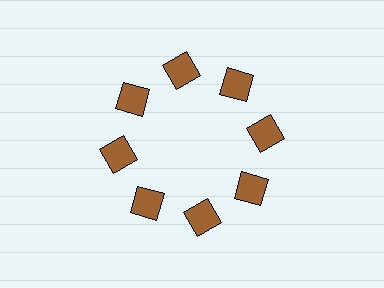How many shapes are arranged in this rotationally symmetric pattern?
There are 8 shapes, arranged in 8 groups of 1.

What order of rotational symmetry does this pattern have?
This pattern has 8-fold rotational symmetry.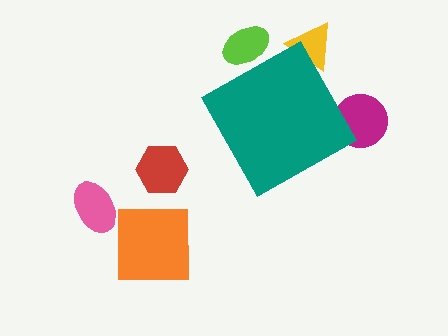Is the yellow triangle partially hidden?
Yes, the yellow triangle is partially hidden behind the teal diamond.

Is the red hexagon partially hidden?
No, the red hexagon is fully visible.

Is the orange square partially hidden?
No, the orange square is fully visible.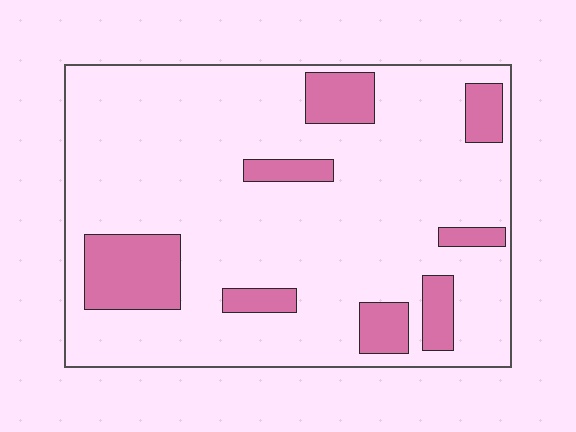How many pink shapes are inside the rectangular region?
8.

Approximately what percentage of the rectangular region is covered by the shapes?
Approximately 15%.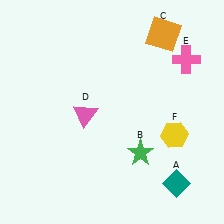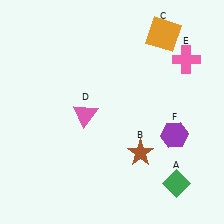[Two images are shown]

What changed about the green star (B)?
In Image 1, B is green. In Image 2, it changed to brown.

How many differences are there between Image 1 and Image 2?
There are 3 differences between the two images.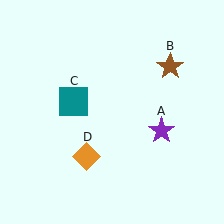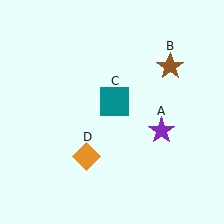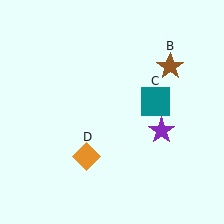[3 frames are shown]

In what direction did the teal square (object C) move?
The teal square (object C) moved right.